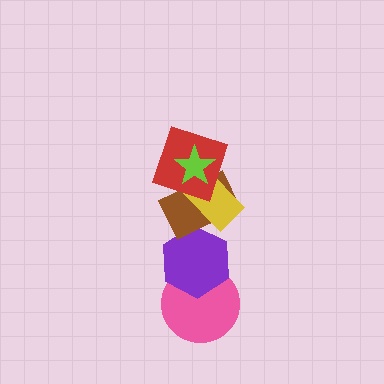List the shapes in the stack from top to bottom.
From top to bottom: the lime star, the red square, the yellow rectangle, the brown rectangle, the purple hexagon, the pink circle.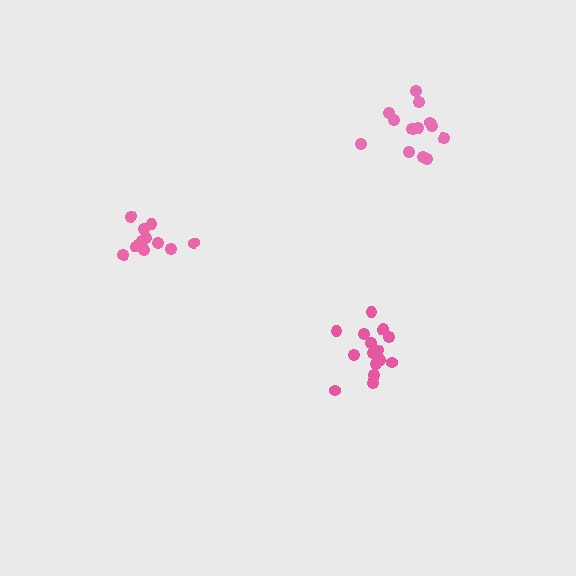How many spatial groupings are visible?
There are 3 spatial groupings.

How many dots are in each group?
Group 1: 11 dots, Group 2: 13 dots, Group 3: 15 dots (39 total).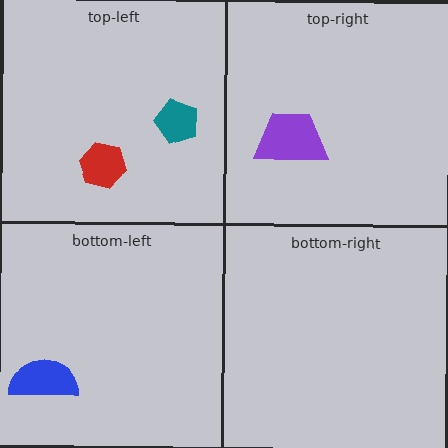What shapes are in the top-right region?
The purple trapezoid.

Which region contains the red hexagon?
The top-left region.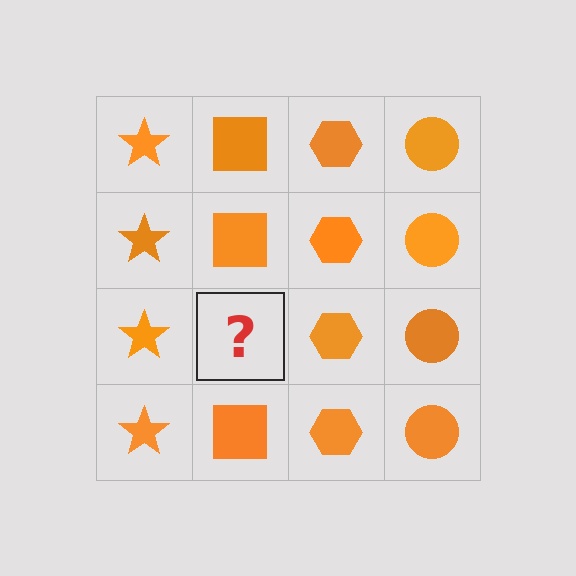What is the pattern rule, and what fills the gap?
The rule is that each column has a consistent shape. The gap should be filled with an orange square.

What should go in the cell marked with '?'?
The missing cell should contain an orange square.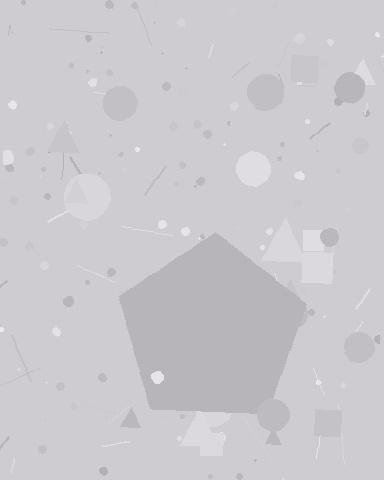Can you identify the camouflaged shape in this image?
The camouflaged shape is a pentagon.